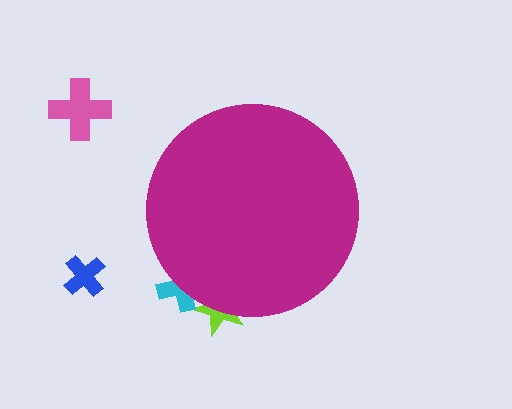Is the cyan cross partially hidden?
Yes, the cyan cross is partially hidden behind the magenta circle.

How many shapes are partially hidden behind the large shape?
2 shapes are partially hidden.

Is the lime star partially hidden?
Yes, the lime star is partially hidden behind the magenta circle.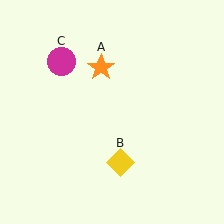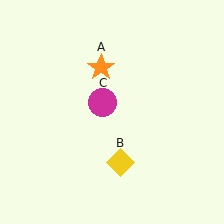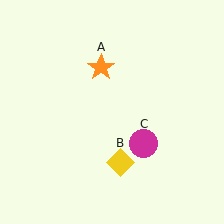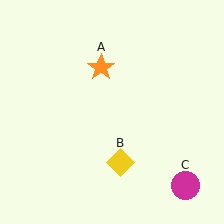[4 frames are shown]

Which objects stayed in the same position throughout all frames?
Orange star (object A) and yellow diamond (object B) remained stationary.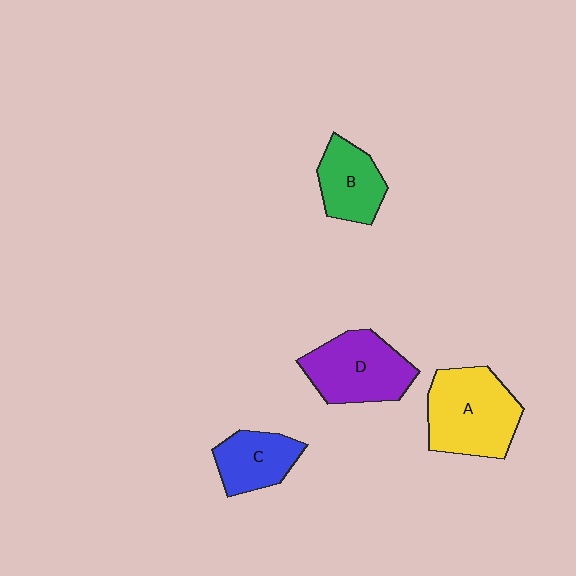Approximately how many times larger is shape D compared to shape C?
Approximately 1.5 times.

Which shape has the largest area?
Shape A (yellow).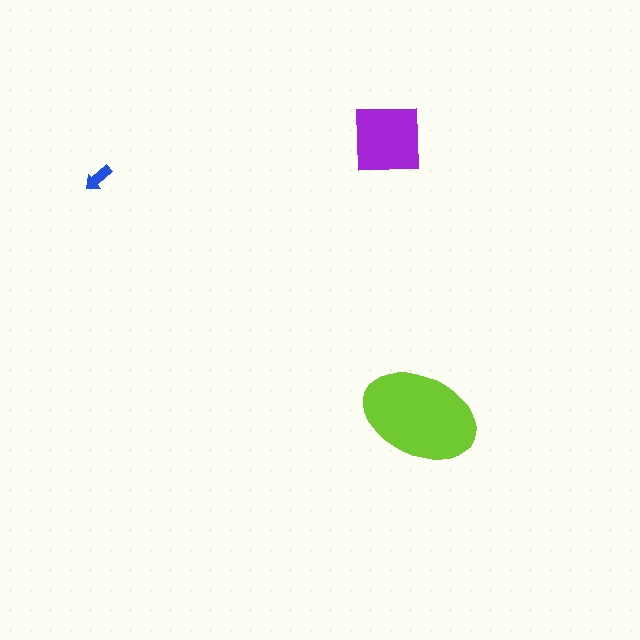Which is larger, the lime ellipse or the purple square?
The lime ellipse.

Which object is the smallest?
The blue arrow.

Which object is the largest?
The lime ellipse.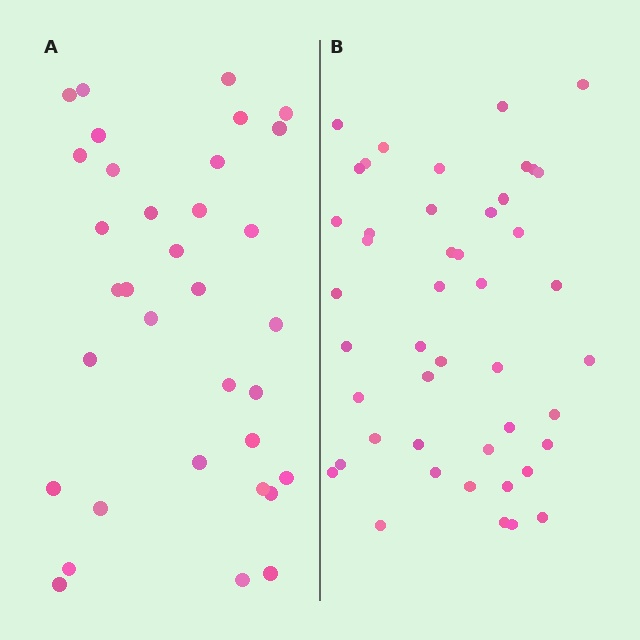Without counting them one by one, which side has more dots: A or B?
Region B (the right region) has more dots.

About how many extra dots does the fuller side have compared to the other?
Region B has roughly 12 or so more dots than region A.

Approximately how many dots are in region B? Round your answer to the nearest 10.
About 50 dots. (The exact count is 46, which rounds to 50.)